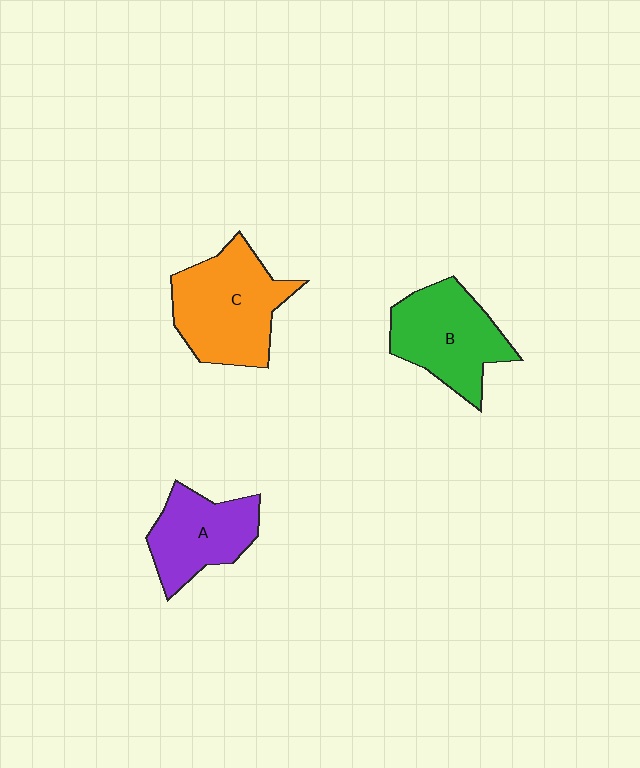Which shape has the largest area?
Shape C (orange).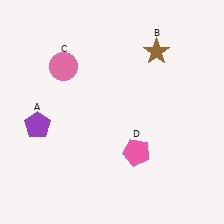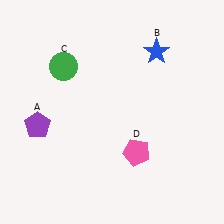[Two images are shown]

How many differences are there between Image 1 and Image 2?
There are 2 differences between the two images.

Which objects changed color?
B changed from brown to blue. C changed from pink to green.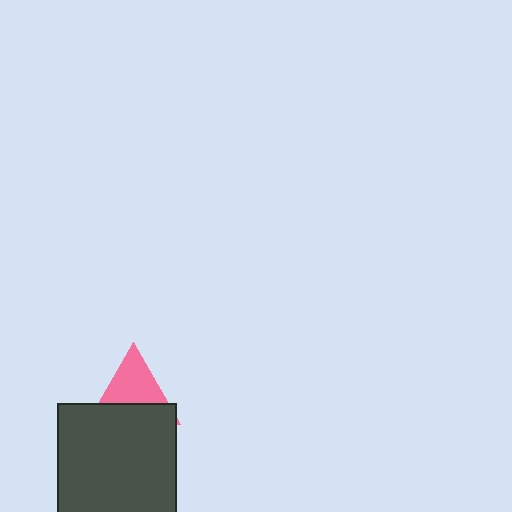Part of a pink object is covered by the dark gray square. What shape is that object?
It is a triangle.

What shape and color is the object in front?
The object in front is a dark gray square.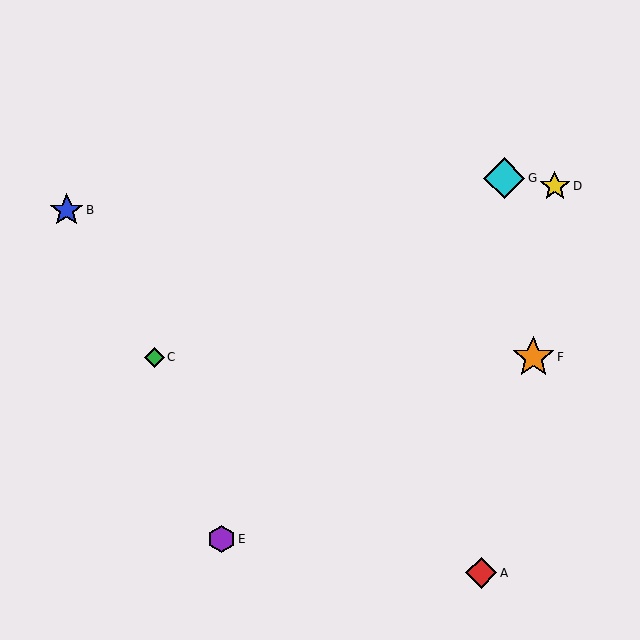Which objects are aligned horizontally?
Objects C, F are aligned horizontally.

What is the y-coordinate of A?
Object A is at y≈573.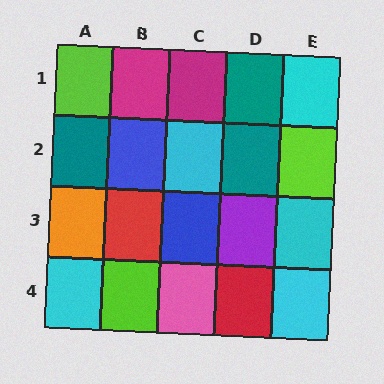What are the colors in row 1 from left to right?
Lime, magenta, magenta, teal, cyan.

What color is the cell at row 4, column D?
Red.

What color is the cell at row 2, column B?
Blue.